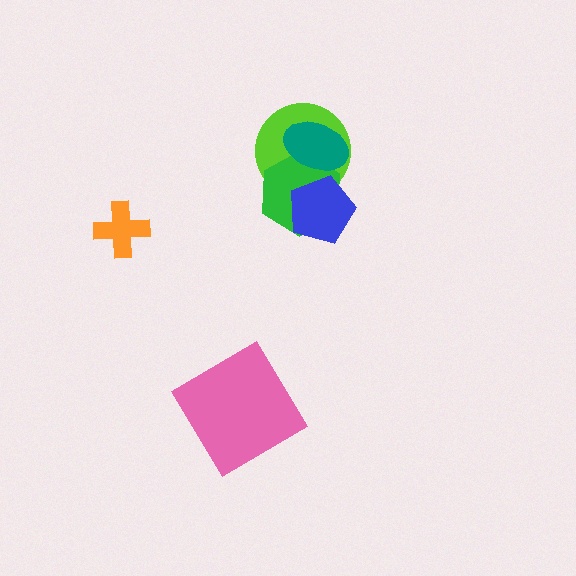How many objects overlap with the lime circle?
3 objects overlap with the lime circle.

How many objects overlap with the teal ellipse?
2 objects overlap with the teal ellipse.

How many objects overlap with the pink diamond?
0 objects overlap with the pink diamond.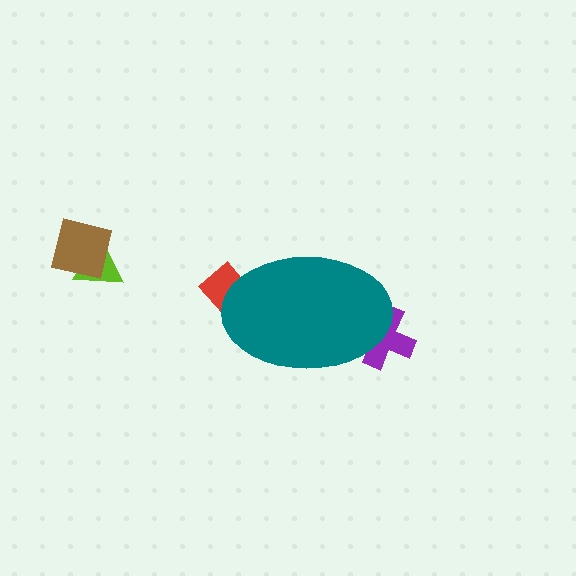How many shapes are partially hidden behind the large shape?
2 shapes are partially hidden.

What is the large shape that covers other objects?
A teal ellipse.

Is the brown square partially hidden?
No, the brown square is fully visible.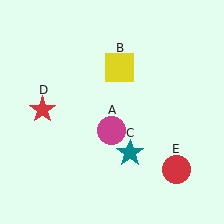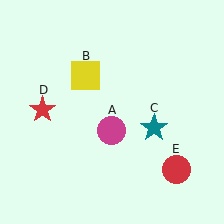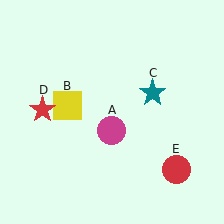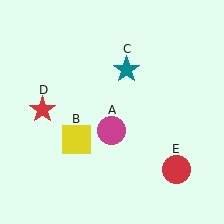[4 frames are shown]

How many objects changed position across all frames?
2 objects changed position: yellow square (object B), teal star (object C).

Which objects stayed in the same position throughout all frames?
Magenta circle (object A) and red star (object D) and red circle (object E) remained stationary.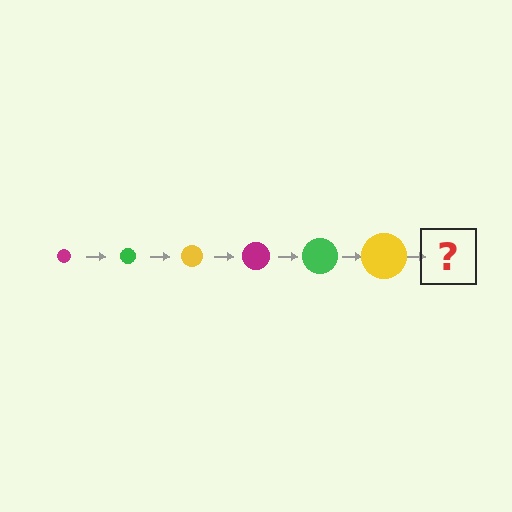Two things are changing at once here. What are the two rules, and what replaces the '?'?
The two rules are that the circle grows larger each step and the color cycles through magenta, green, and yellow. The '?' should be a magenta circle, larger than the previous one.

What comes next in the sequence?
The next element should be a magenta circle, larger than the previous one.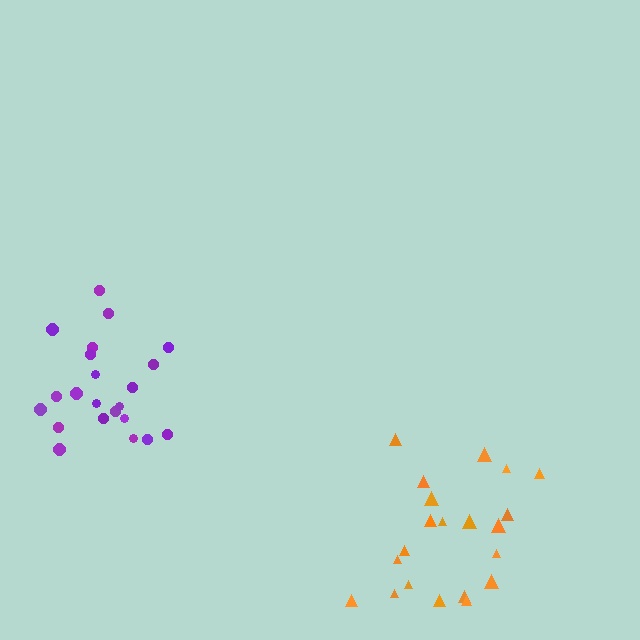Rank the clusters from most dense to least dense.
purple, orange.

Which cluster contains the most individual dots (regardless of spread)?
Purple (22).